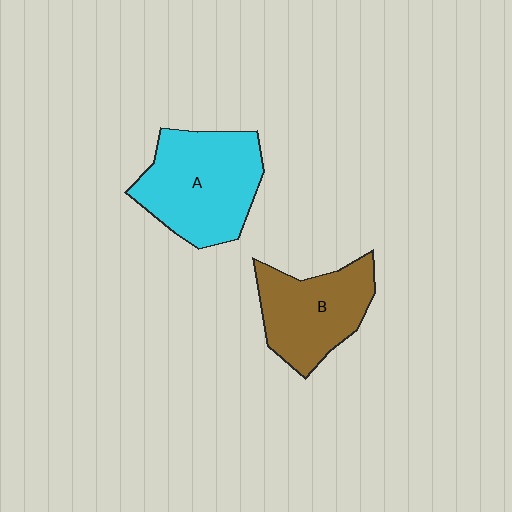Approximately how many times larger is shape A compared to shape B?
Approximately 1.3 times.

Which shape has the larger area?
Shape A (cyan).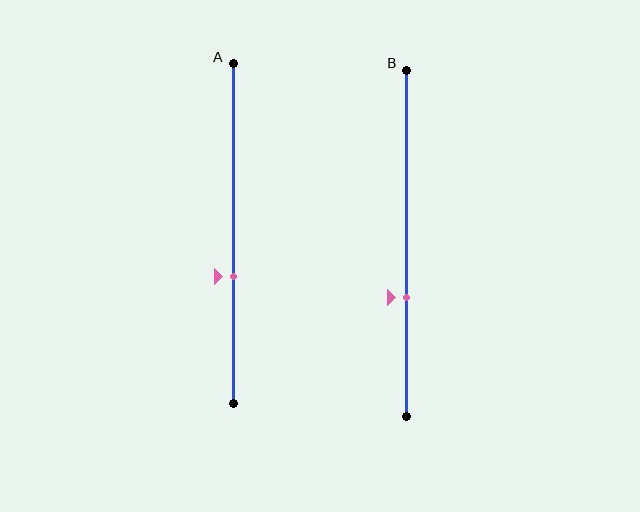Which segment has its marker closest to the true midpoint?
Segment A has its marker closest to the true midpoint.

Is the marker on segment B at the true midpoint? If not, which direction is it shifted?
No, the marker on segment B is shifted downward by about 16% of the segment length.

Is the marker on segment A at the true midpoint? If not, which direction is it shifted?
No, the marker on segment A is shifted downward by about 13% of the segment length.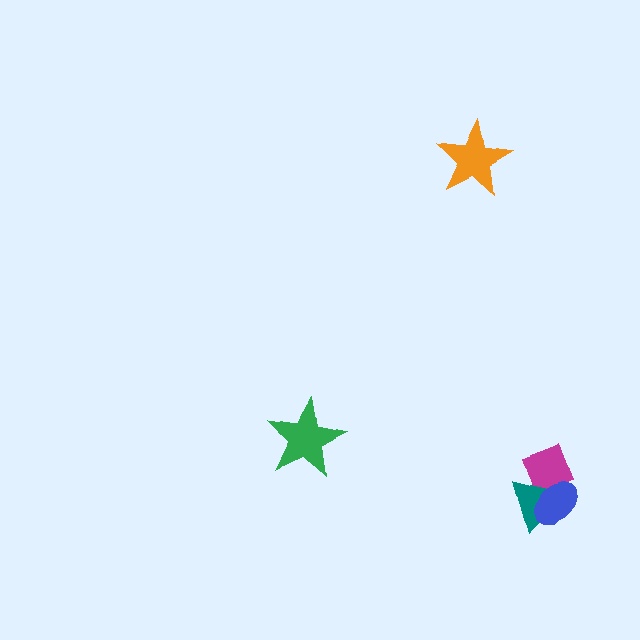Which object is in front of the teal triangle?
The blue ellipse is in front of the teal triangle.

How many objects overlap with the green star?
0 objects overlap with the green star.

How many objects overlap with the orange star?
0 objects overlap with the orange star.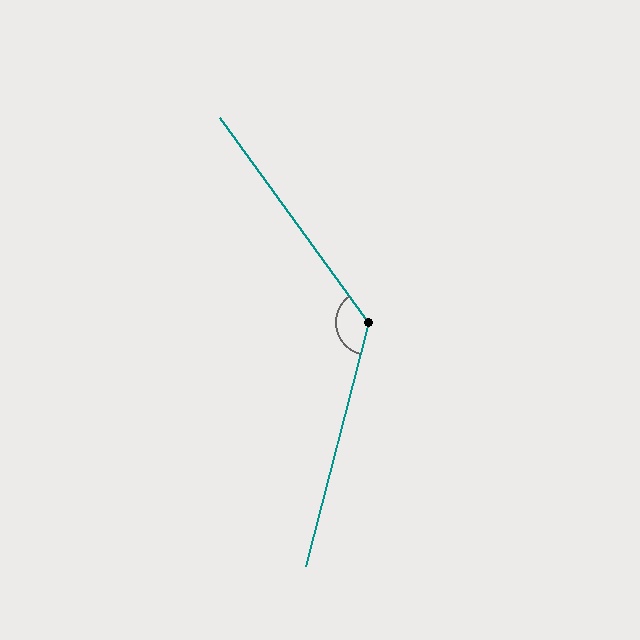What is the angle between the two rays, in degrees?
Approximately 129 degrees.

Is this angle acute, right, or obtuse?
It is obtuse.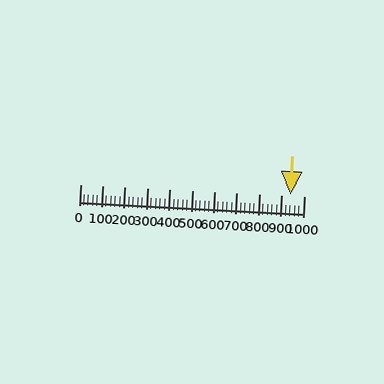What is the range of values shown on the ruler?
The ruler shows values from 0 to 1000.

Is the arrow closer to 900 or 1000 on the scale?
The arrow is closer to 900.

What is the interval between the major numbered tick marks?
The major tick marks are spaced 100 units apart.